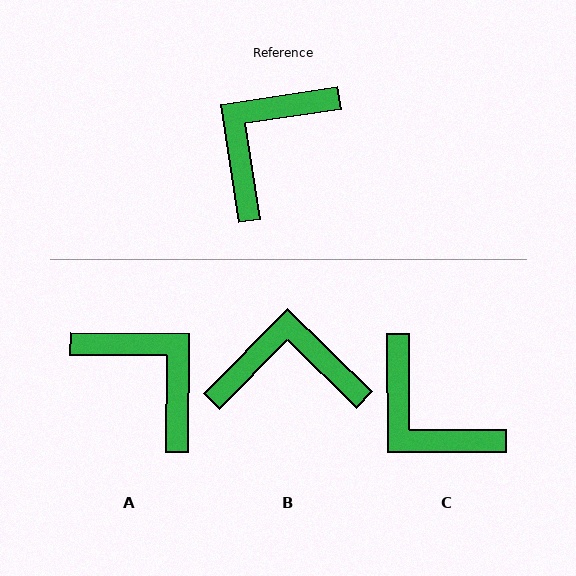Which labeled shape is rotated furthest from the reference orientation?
A, about 99 degrees away.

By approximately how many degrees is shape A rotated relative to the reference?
Approximately 99 degrees clockwise.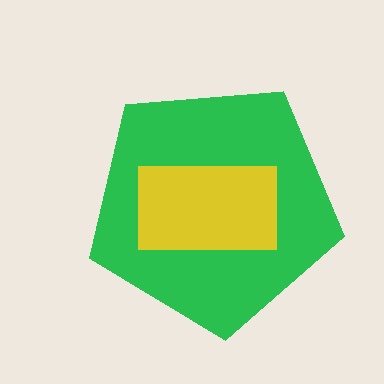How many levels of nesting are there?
2.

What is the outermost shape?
The green pentagon.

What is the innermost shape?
The yellow rectangle.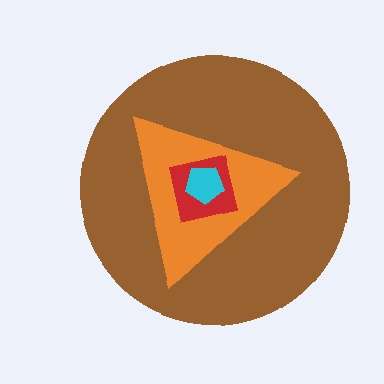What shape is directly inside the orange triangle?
The red square.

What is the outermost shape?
The brown circle.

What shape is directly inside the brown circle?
The orange triangle.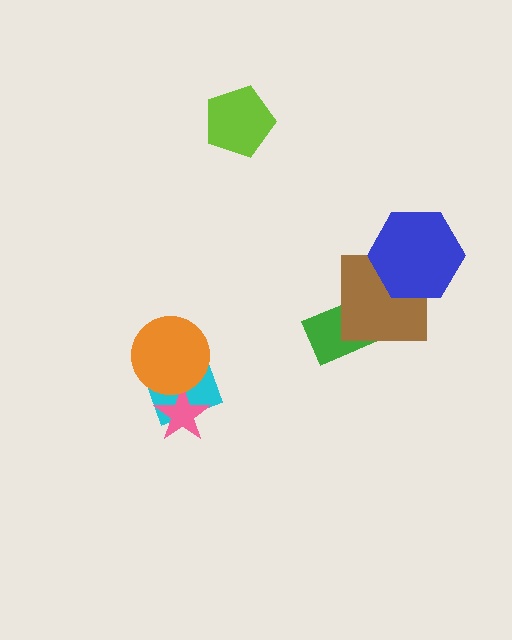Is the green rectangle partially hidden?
Yes, it is partially covered by another shape.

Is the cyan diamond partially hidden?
Yes, it is partially covered by another shape.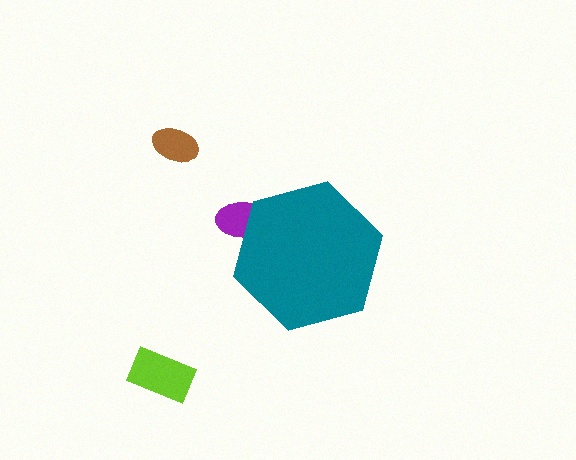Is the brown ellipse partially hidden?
No, the brown ellipse is fully visible.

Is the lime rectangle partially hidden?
No, the lime rectangle is fully visible.